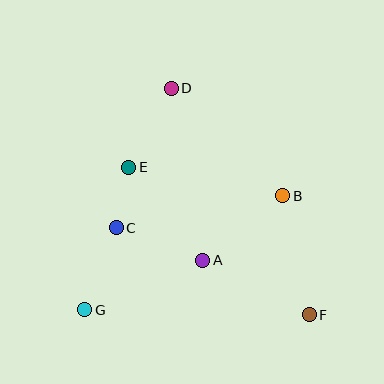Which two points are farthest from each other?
Points D and F are farthest from each other.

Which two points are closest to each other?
Points C and E are closest to each other.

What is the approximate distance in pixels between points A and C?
The distance between A and C is approximately 92 pixels.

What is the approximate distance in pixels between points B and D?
The distance between B and D is approximately 155 pixels.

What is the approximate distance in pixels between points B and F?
The distance between B and F is approximately 122 pixels.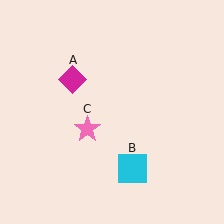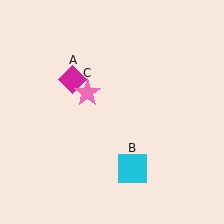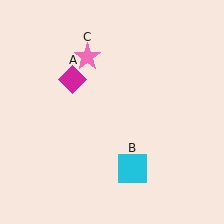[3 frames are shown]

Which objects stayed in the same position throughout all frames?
Magenta diamond (object A) and cyan square (object B) remained stationary.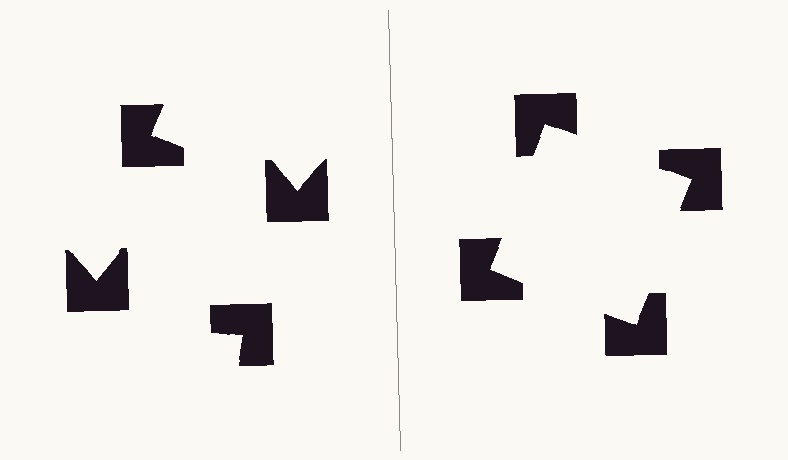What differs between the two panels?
The notched squares are positioned identically on both sides; only the wedge orientations differ. On the right they align to a square; on the left they are misaligned.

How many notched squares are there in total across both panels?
8 — 4 on each side.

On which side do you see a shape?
An illusory square appears on the right side. On the left side the wedge cuts are rotated, so no coherent shape forms.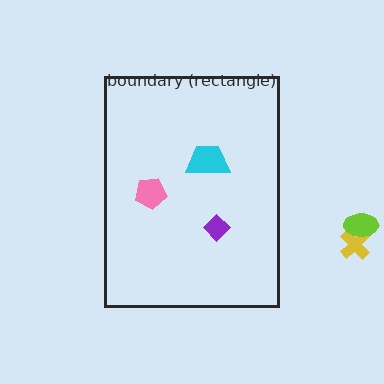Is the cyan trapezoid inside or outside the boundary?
Inside.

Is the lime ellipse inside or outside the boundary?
Outside.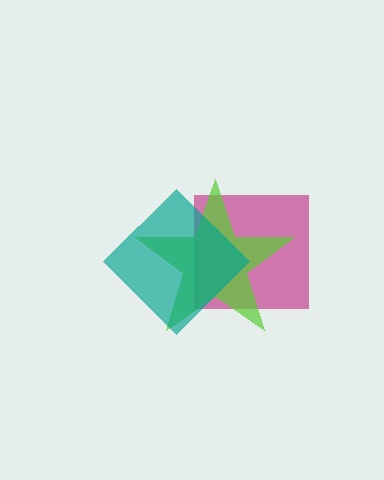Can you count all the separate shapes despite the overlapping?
Yes, there are 3 separate shapes.